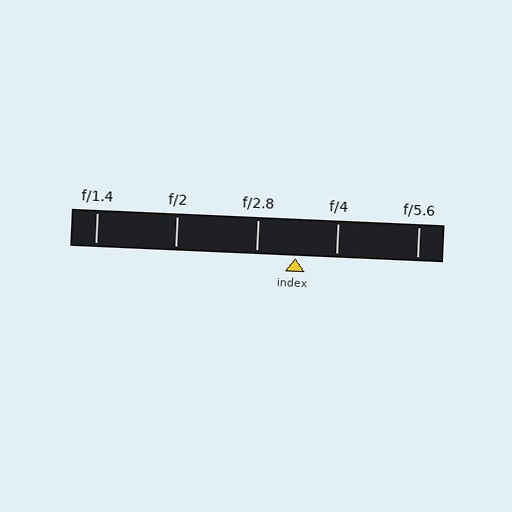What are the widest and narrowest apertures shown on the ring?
The widest aperture shown is f/1.4 and the narrowest is f/5.6.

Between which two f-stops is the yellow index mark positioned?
The index mark is between f/2.8 and f/4.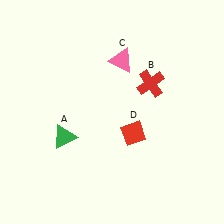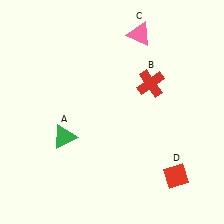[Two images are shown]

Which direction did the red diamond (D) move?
The red diamond (D) moved right.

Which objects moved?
The objects that moved are: the pink triangle (C), the red diamond (D).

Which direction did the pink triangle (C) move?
The pink triangle (C) moved up.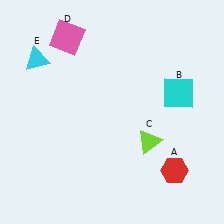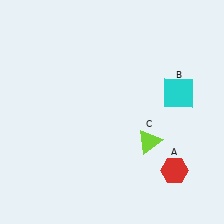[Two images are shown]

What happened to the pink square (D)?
The pink square (D) was removed in Image 2. It was in the top-left area of Image 1.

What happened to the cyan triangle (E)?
The cyan triangle (E) was removed in Image 2. It was in the top-left area of Image 1.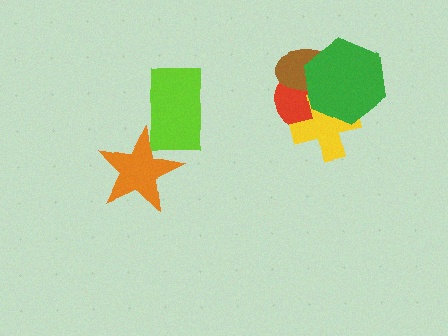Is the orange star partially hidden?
Yes, it is partially covered by another shape.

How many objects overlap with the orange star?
1 object overlaps with the orange star.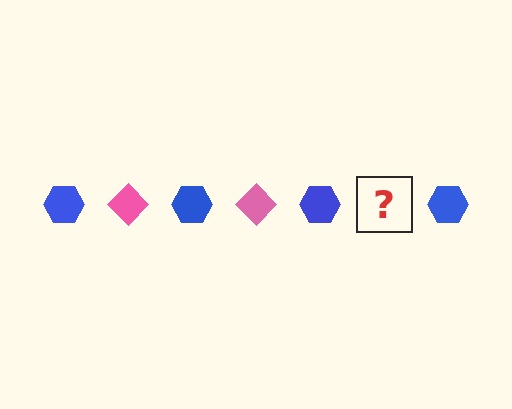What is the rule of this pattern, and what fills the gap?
The rule is that the pattern alternates between blue hexagon and pink diamond. The gap should be filled with a pink diamond.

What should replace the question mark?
The question mark should be replaced with a pink diamond.